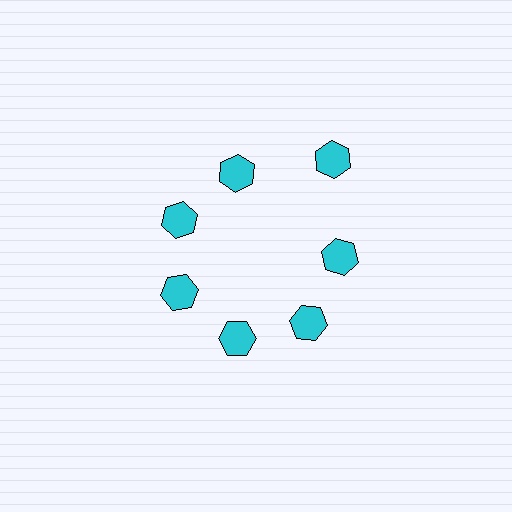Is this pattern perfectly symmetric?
No. The 7 cyan hexagons are arranged in a ring, but one element near the 1 o'clock position is pushed outward from the center, breaking the 7-fold rotational symmetry.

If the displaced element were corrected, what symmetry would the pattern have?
It would have 7-fold rotational symmetry — the pattern would map onto itself every 51 degrees.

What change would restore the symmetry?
The symmetry would be restored by moving it inward, back onto the ring so that all 7 hexagons sit at equal angles and equal distance from the center.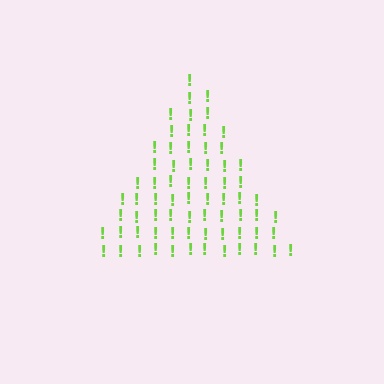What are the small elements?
The small elements are exclamation marks.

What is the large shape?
The large shape is a triangle.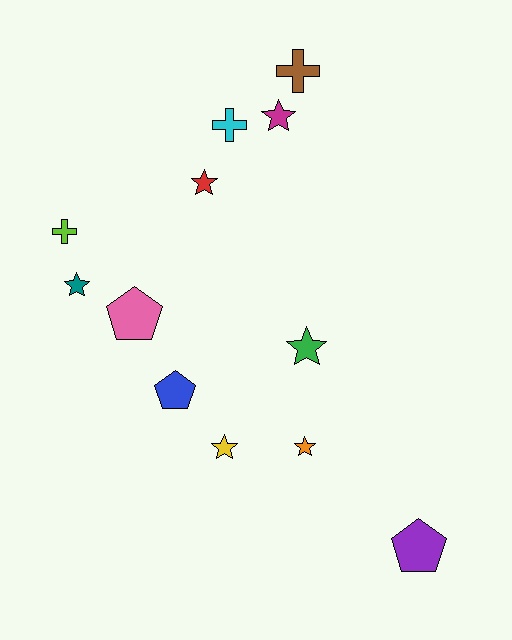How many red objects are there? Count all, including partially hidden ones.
There is 1 red object.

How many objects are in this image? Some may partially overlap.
There are 12 objects.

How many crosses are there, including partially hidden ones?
There are 3 crosses.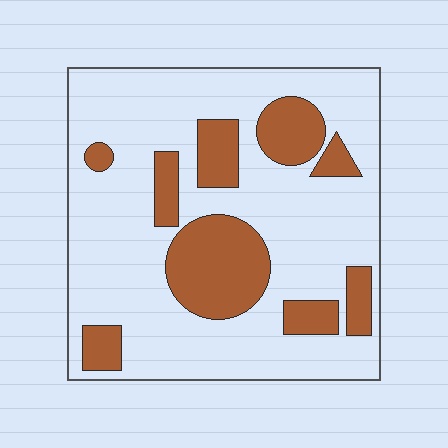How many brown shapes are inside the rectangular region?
9.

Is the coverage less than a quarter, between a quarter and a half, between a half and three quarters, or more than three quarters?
Between a quarter and a half.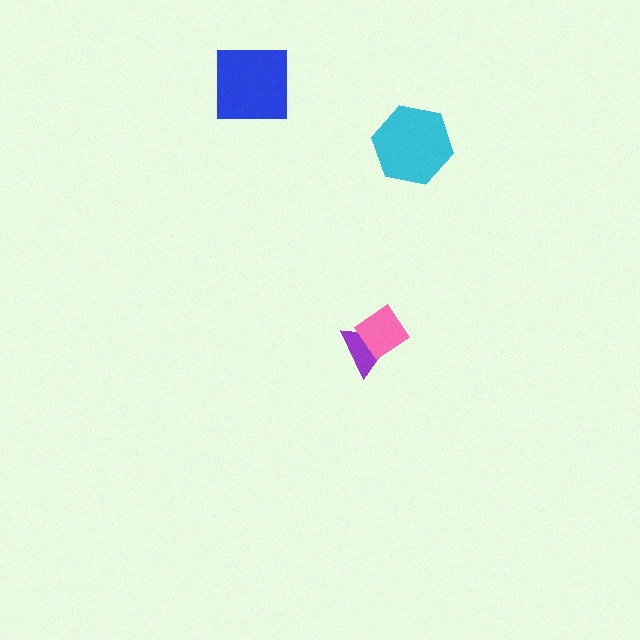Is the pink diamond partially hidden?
No, no other shape covers it.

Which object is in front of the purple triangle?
The pink diamond is in front of the purple triangle.